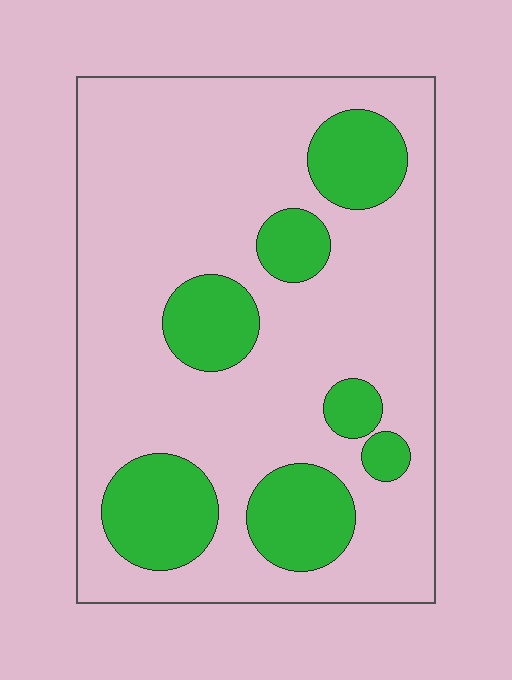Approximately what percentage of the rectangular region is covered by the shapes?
Approximately 25%.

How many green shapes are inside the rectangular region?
7.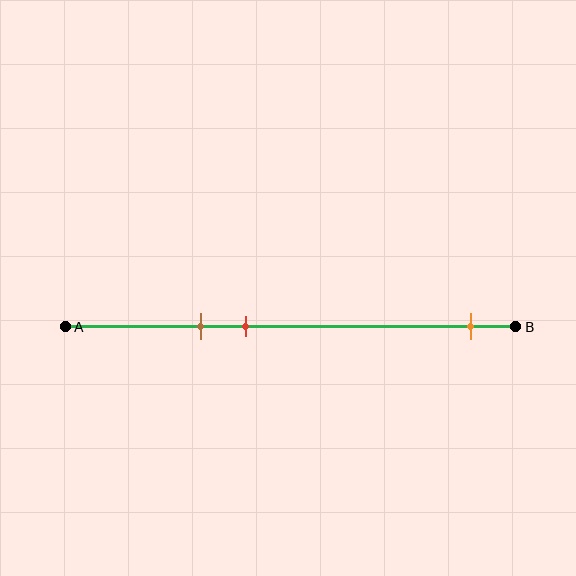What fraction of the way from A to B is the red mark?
The red mark is approximately 40% (0.4) of the way from A to B.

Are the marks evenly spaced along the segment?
No, the marks are not evenly spaced.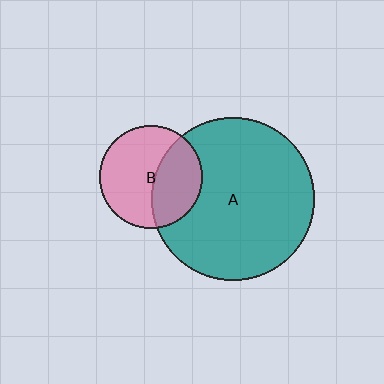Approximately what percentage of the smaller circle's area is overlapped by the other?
Approximately 40%.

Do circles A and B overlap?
Yes.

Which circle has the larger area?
Circle A (teal).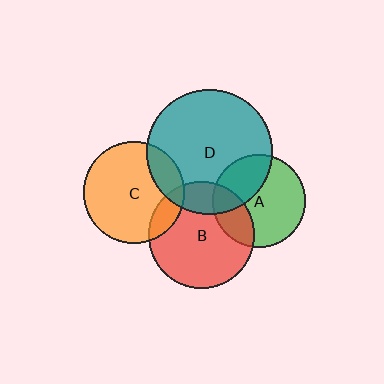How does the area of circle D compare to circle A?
Approximately 1.8 times.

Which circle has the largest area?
Circle D (teal).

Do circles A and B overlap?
Yes.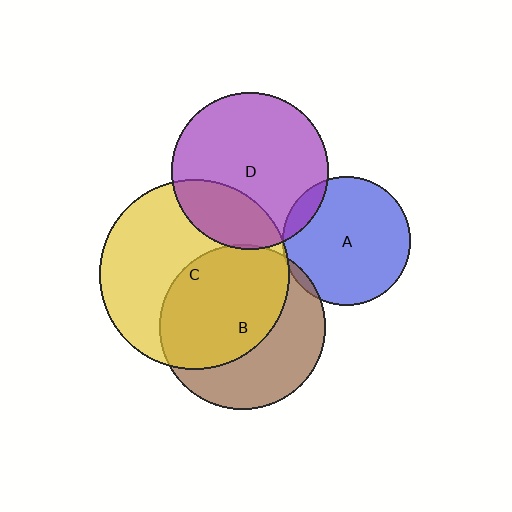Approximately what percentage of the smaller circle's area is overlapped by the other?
Approximately 10%.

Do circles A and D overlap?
Yes.